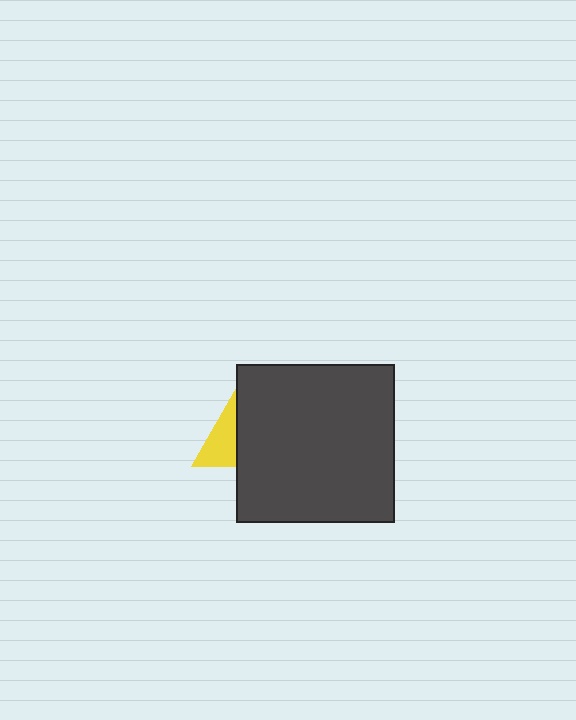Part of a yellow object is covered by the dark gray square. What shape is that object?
It is a triangle.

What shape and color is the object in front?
The object in front is a dark gray square.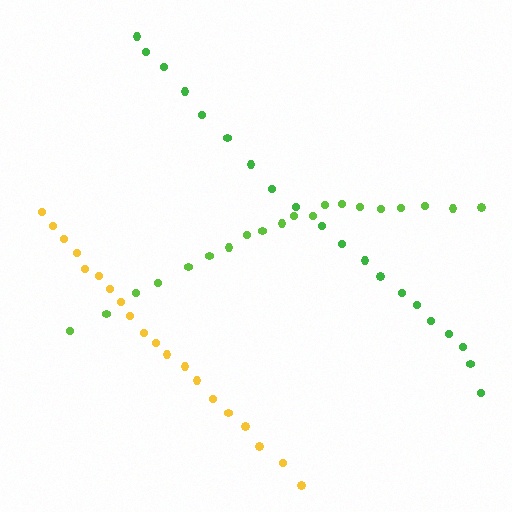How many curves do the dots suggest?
There are 3 distinct paths.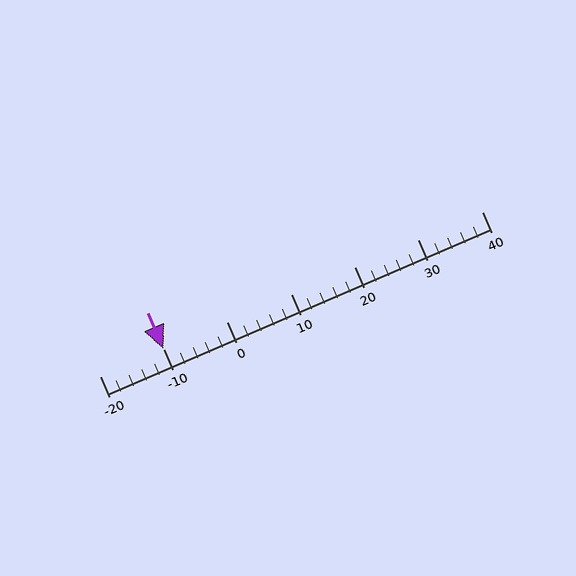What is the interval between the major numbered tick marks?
The major tick marks are spaced 10 units apart.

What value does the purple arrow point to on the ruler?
The purple arrow points to approximately -10.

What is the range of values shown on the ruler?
The ruler shows values from -20 to 40.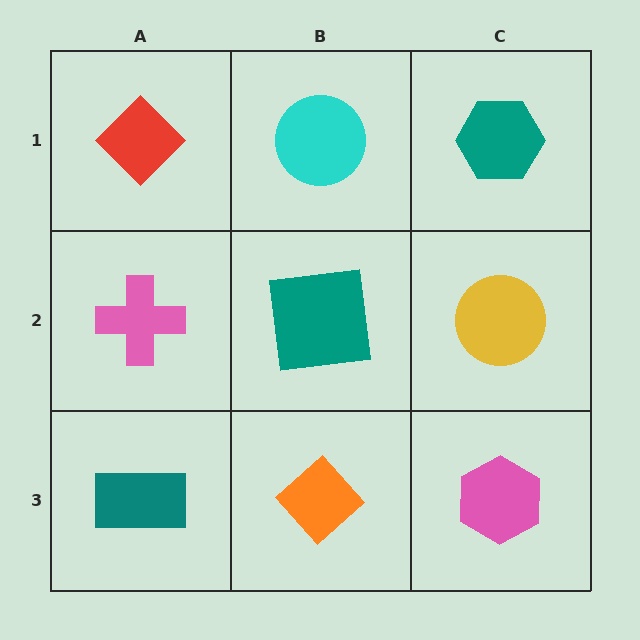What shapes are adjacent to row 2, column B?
A cyan circle (row 1, column B), an orange diamond (row 3, column B), a pink cross (row 2, column A), a yellow circle (row 2, column C).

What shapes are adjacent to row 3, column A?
A pink cross (row 2, column A), an orange diamond (row 3, column B).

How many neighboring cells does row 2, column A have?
3.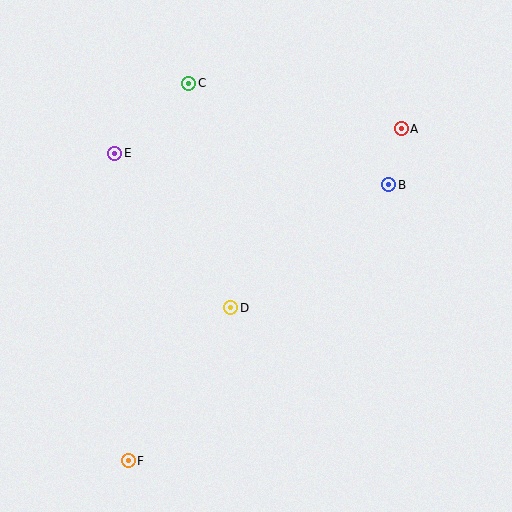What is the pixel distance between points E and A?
The distance between E and A is 288 pixels.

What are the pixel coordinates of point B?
Point B is at (389, 185).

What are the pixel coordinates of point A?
Point A is at (401, 129).